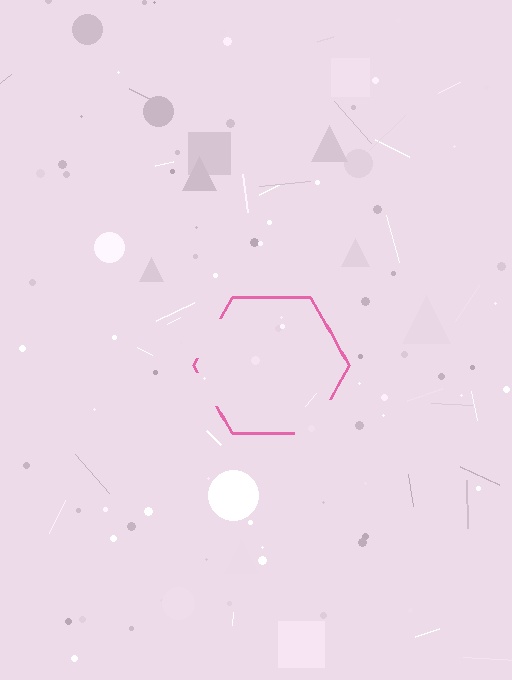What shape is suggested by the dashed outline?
The dashed outline suggests a hexagon.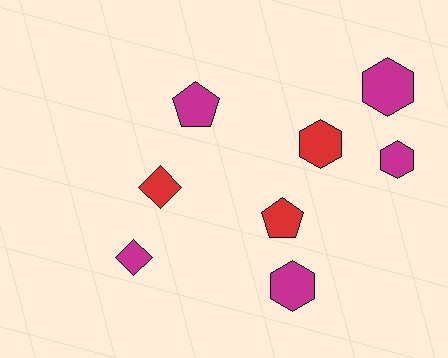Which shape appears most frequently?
Hexagon, with 4 objects.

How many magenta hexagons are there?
There are 3 magenta hexagons.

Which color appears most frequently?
Magenta, with 5 objects.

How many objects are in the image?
There are 8 objects.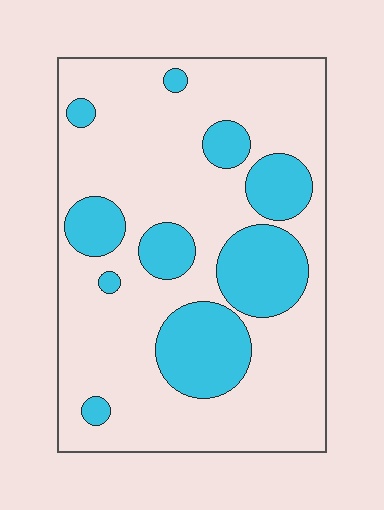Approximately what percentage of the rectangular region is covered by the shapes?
Approximately 25%.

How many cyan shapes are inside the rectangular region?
10.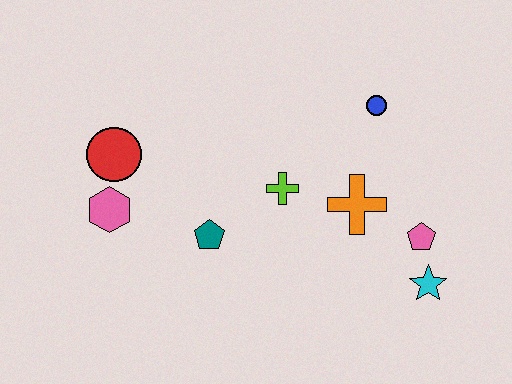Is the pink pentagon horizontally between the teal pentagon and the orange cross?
No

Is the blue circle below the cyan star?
No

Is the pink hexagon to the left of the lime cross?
Yes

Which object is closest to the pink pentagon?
The cyan star is closest to the pink pentagon.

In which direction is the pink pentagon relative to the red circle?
The pink pentagon is to the right of the red circle.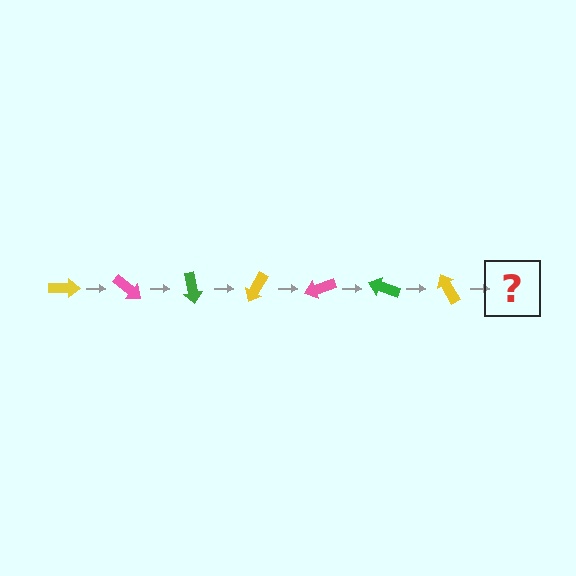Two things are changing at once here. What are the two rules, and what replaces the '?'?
The two rules are that it rotates 40 degrees each step and the color cycles through yellow, pink, and green. The '?' should be a pink arrow, rotated 280 degrees from the start.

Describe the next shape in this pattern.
It should be a pink arrow, rotated 280 degrees from the start.